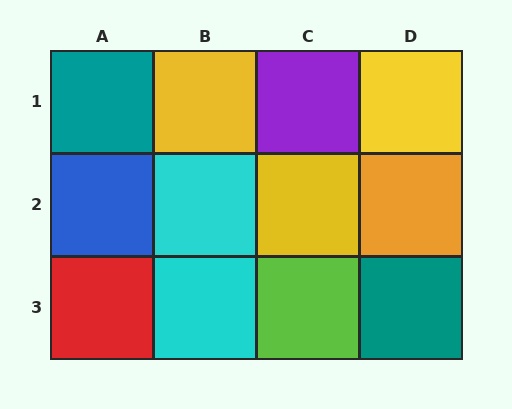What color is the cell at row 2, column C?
Yellow.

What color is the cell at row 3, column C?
Lime.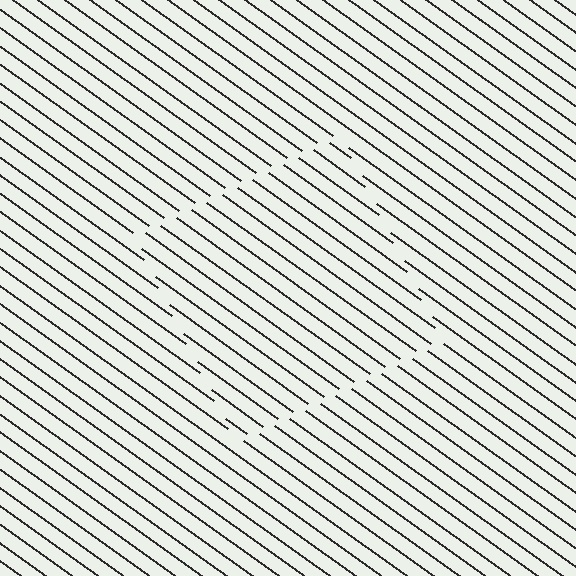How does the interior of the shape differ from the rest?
The interior of the shape contains the same grating, shifted by half a period — the contour is defined by the phase discontinuity where line-ends from the inner and outer gratings abut.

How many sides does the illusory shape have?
4 sides — the line-ends trace a square.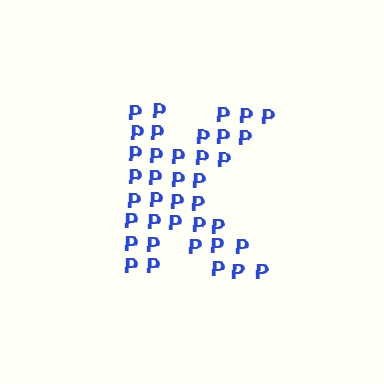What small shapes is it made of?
It is made of small letter P's.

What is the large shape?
The large shape is the letter K.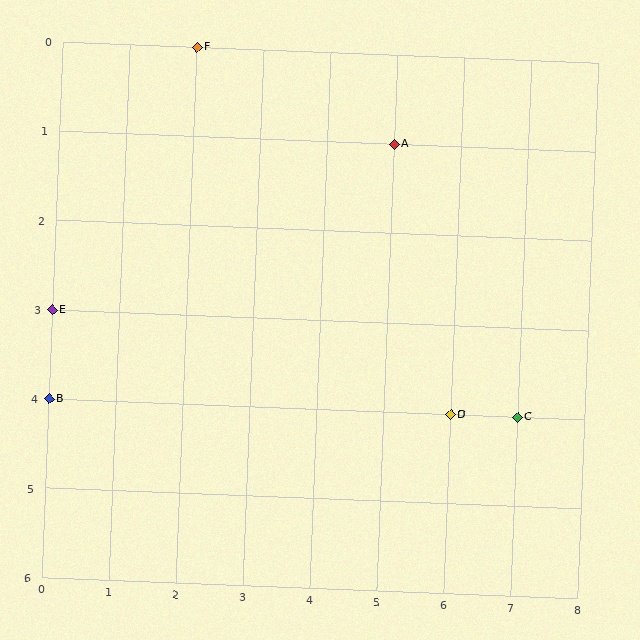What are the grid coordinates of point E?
Point E is at grid coordinates (0, 3).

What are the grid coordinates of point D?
Point D is at grid coordinates (6, 4).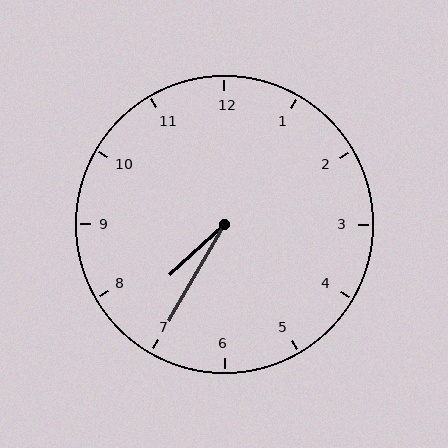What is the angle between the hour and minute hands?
Approximately 18 degrees.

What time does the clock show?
7:35.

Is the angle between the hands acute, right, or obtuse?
It is acute.